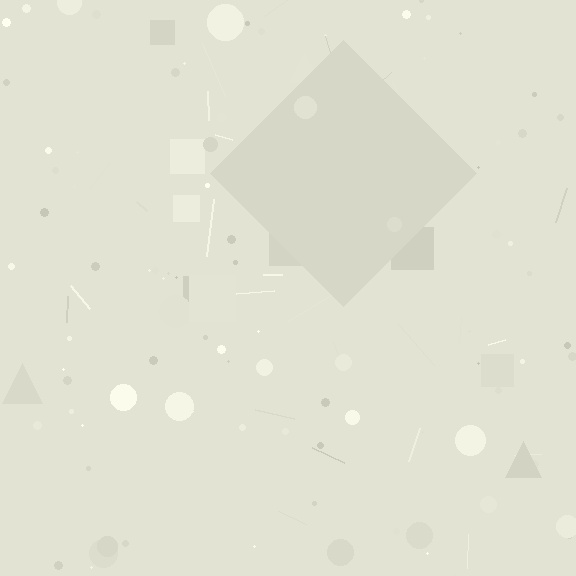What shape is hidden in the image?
A diamond is hidden in the image.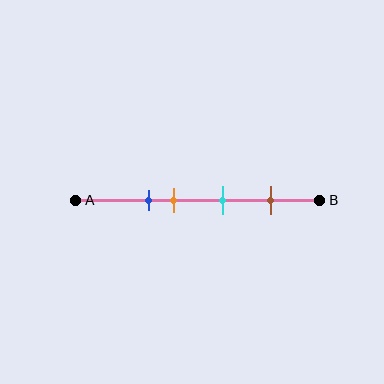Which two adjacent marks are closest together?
The blue and orange marks are the closest adjacent pair.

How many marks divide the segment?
There are 4 marks dividing the segment.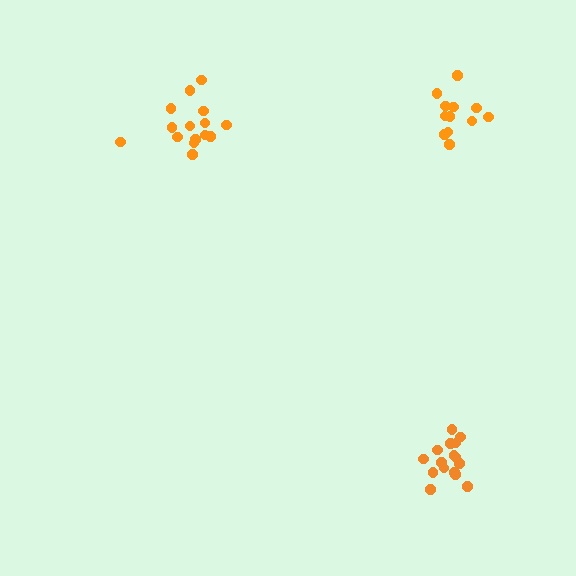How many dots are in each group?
Group 1: 15 dots, Group 2: 12 dots, Group 3: 16 dots (43 total).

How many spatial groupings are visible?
There are 3 spatial groupings.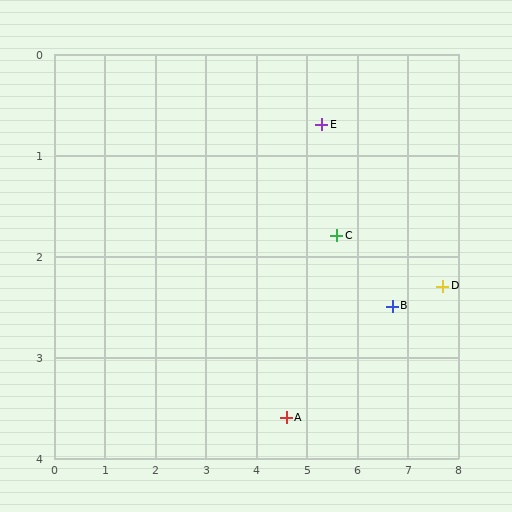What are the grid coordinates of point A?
Point A is at approximately (4.6, 3.6).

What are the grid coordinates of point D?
Point D is at approximately (7.7, 2.3).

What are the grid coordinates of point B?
Point B is at approximately (6.7, 2.5).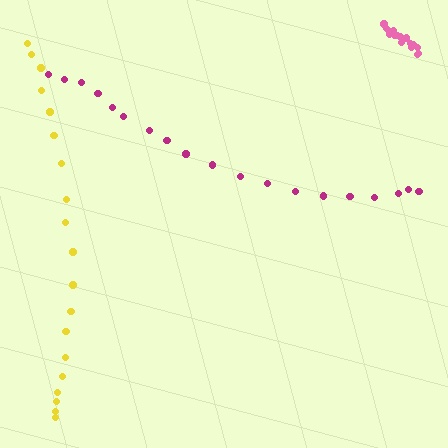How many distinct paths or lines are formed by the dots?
There are 3 distinct paths.